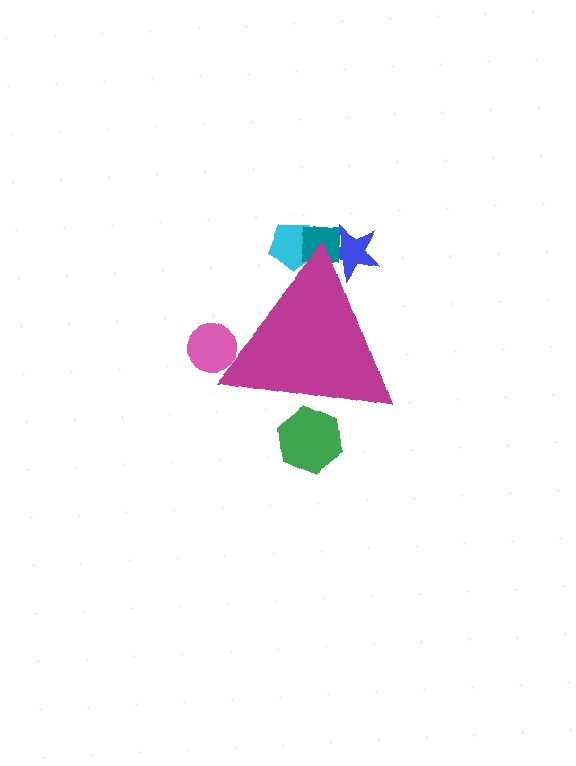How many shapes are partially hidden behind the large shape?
5 shapes are partially hidden.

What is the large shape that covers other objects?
A magenta triangle.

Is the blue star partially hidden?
Yes, the blue star is partially hidden behind the magenta triangle.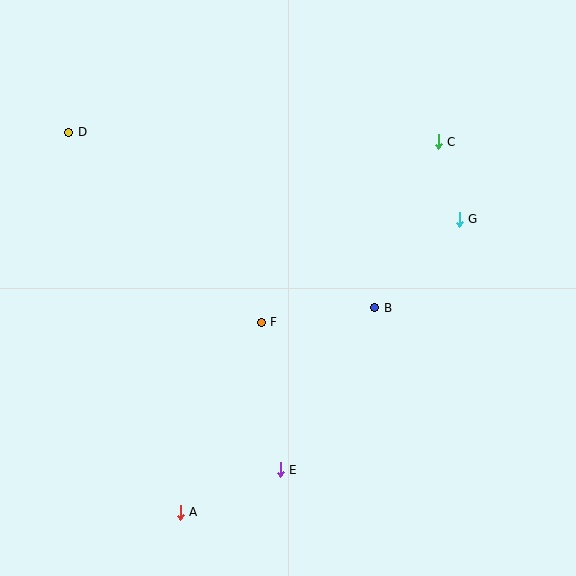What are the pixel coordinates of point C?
Point C is at (438, 142).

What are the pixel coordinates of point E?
Point E is at (280, 470).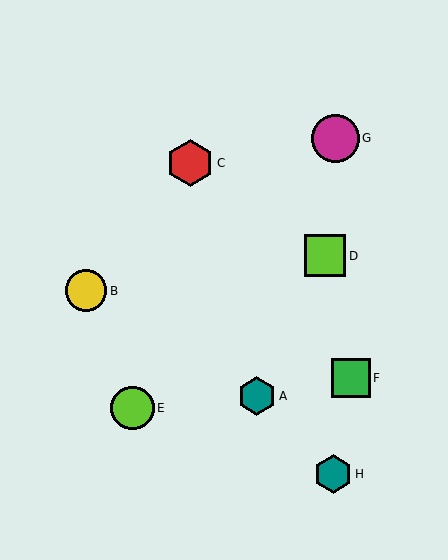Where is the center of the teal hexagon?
The center of the teal hexagon is at (333, 474).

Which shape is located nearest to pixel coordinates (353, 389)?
The green square (labeled F) at (351, 378) is nearest to that location.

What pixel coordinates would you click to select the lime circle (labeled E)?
Click at (132, 408) to select the lime circle E.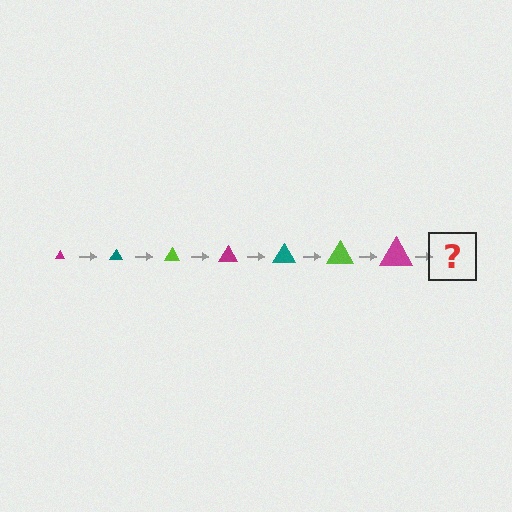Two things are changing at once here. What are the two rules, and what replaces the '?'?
The two rules are that the triangle grows larger each step and the color cycles through magenta, teal, and lime. The '?' should be a teal triangle, larger than the previous one.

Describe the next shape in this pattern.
It should be a teal triangle, larger than the previous one.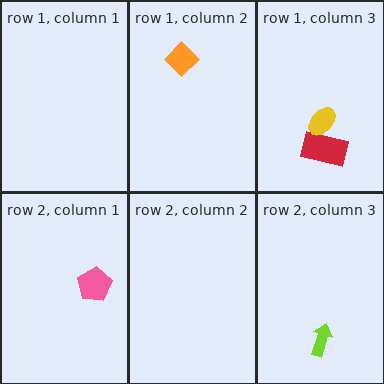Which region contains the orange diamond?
The row 1, column 2 region.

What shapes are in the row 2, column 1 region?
The pink pentagon.